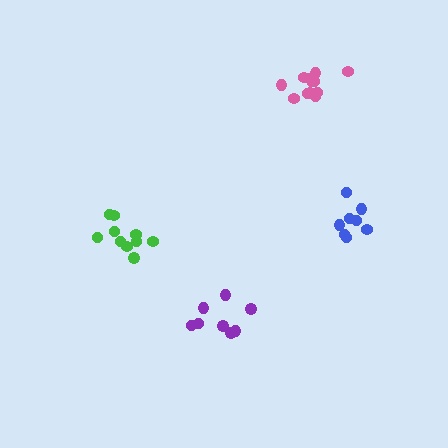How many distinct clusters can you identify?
There are 4 distinct clusters.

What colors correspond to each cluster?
The clusters are colored: purple, pink, blue, green.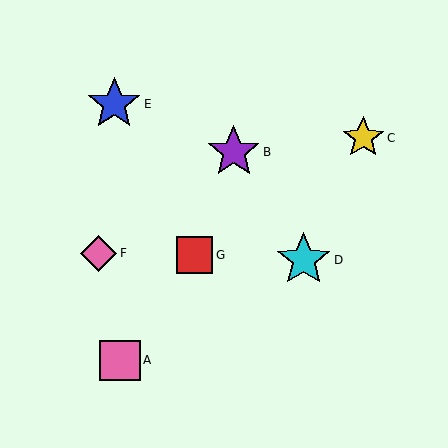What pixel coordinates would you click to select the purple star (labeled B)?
Click at (234, 152) to select the purple star B.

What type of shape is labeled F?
Shape F is a pink diamond.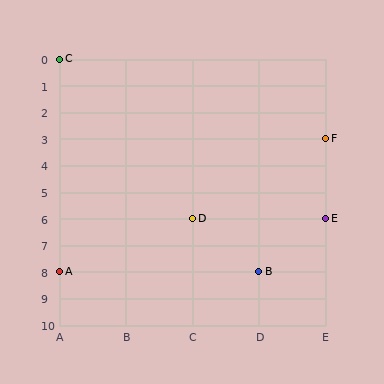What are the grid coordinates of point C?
Point C is at grid coordinates (A, 0).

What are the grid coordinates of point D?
Point D is at grid coordinates (C, 6).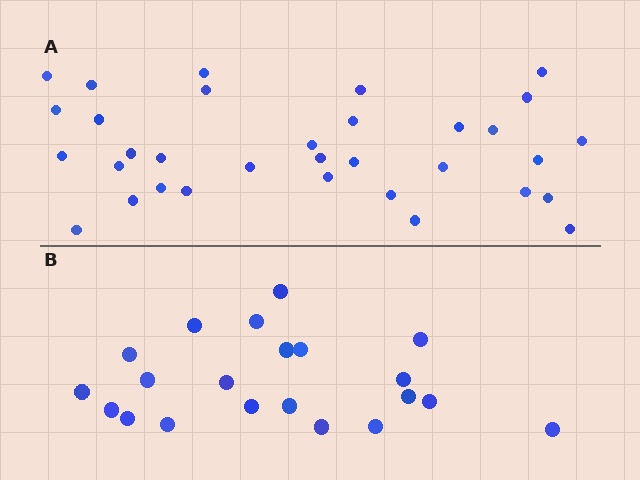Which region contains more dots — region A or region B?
Region A (the top region) has more dots.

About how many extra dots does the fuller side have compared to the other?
Region A has roughly 12 or so more dots than region B.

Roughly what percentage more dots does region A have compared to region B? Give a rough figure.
About 55% more.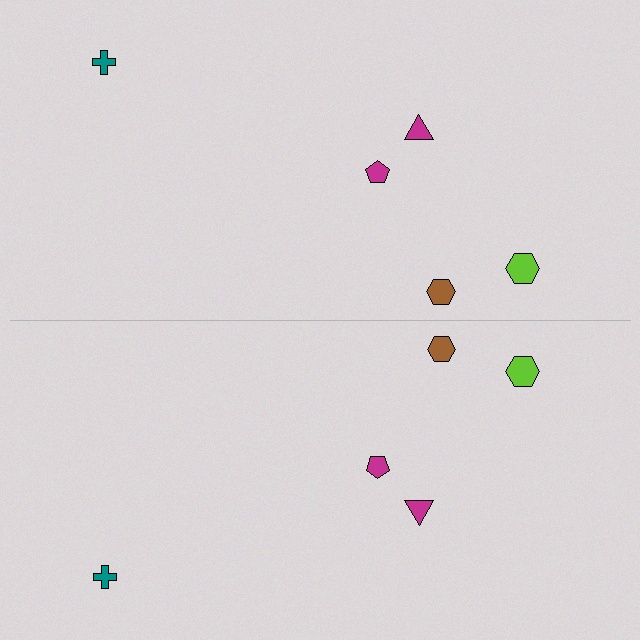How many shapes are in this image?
There are 10 shapes in this image.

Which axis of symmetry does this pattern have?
The pattern has a horizontal axis of symmetry running through the center of the image.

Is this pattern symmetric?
Yes, this pattern has bilateral (reflection) symmetry.